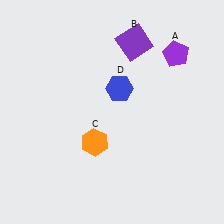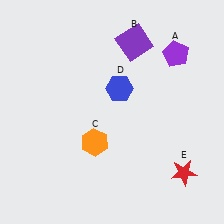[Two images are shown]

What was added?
A red star (E) was added in Image 2.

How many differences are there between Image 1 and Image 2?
There is 1 difference between the two images.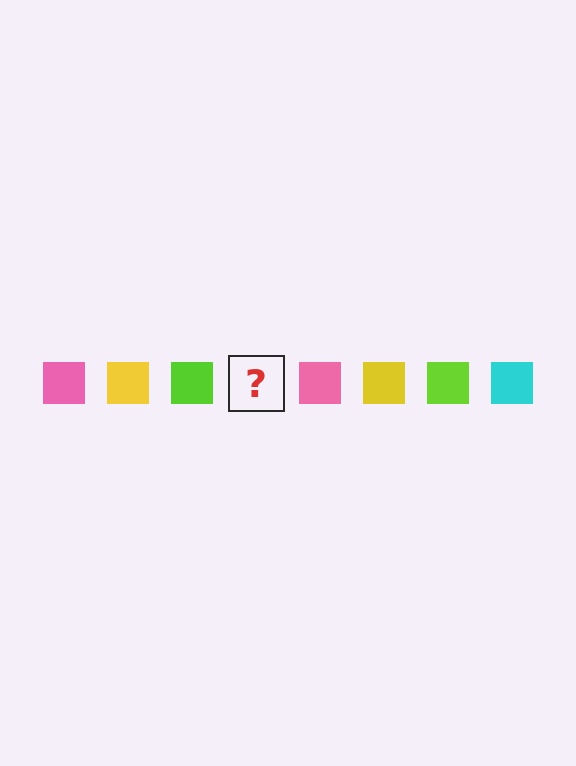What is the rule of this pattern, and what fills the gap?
The rule is that the pattern cycles through pink, yellow, lime, cyan squares. The gap should be filled with a cyan square.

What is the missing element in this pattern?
The missing element is a cyan square.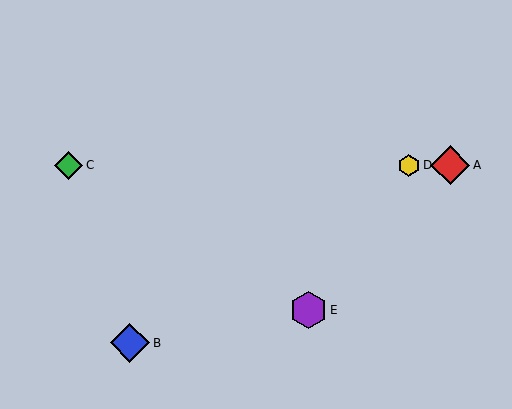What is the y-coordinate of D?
Object D is at y≈165.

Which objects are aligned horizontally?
Objects A, C, D are aligned horizontally.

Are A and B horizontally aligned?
No, A is at y≈165 and B is at y≈343.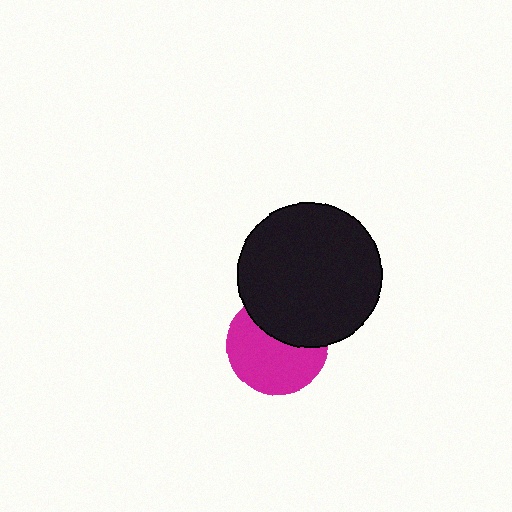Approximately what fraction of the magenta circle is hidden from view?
Roughly 39% of the magenta circle is hidden behind the black circle.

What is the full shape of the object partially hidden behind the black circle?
The partially hidden object is a magenta circle.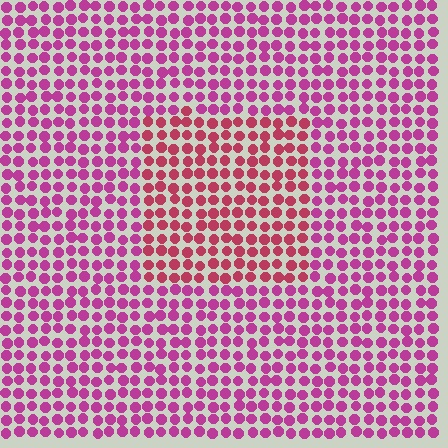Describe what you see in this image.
The image is filled with small magenta elements in a uniform arrangement. A rectangle-shaped region is visible where the elements are tinted to a slightly different hue, forming a subtle color boundary.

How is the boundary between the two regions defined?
The boundary is defined purely by a slight shift in hue (about 29 degrees). Spacing, size, and orientation are identical on both sides.